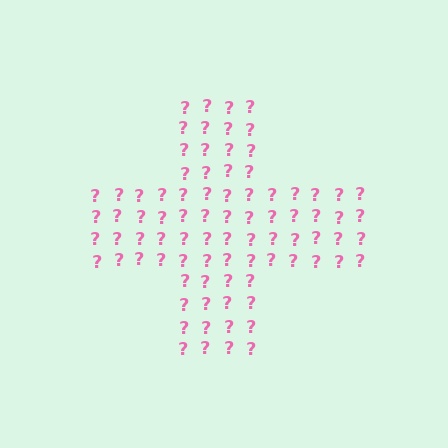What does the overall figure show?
The overall figure shows a cross.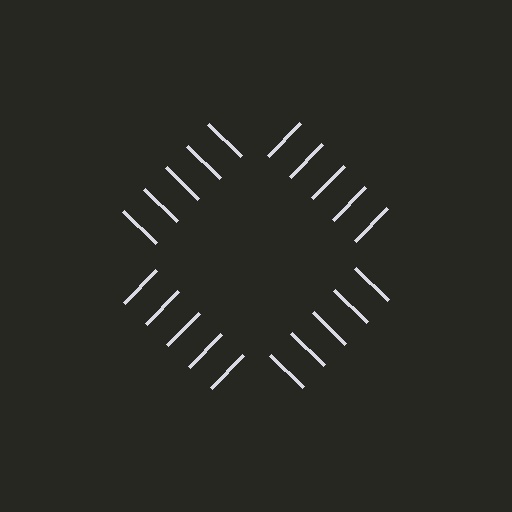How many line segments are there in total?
20 — 5 along each of the 4 edges.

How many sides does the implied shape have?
4 sides — the line-ends trace a square.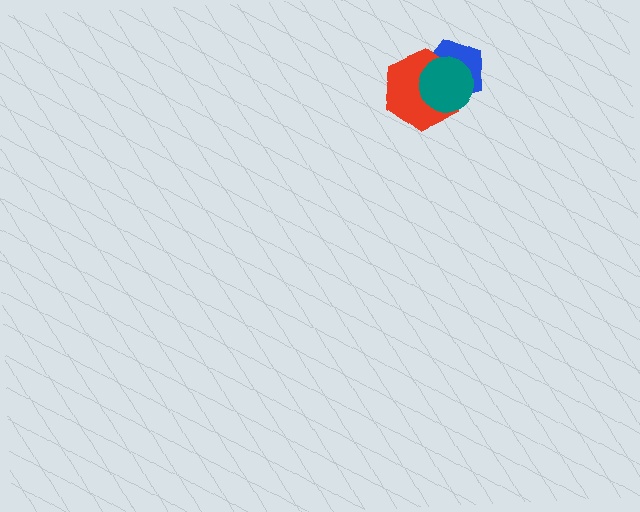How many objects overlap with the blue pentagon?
2 objects overlap with the blue pentagon.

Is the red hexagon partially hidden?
Yes, it is partially covered by another shape.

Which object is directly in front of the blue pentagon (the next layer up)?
The red hexagon is directly in front of the blue pentagon.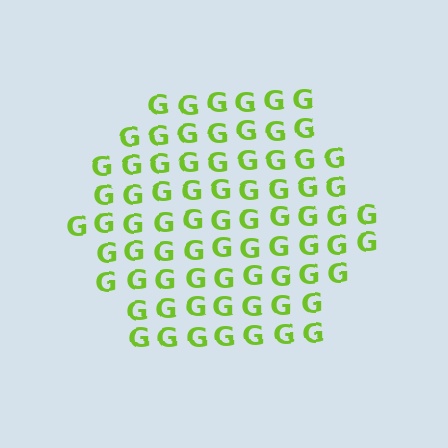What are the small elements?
The small elements are letter G's.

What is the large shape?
The large shape is a hexagon.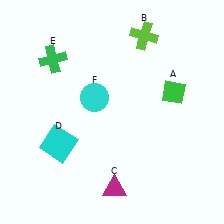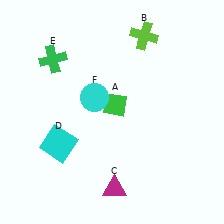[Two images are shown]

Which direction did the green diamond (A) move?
The green diamond (A) moved left.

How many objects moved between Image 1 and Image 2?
1 object moved between the two images.